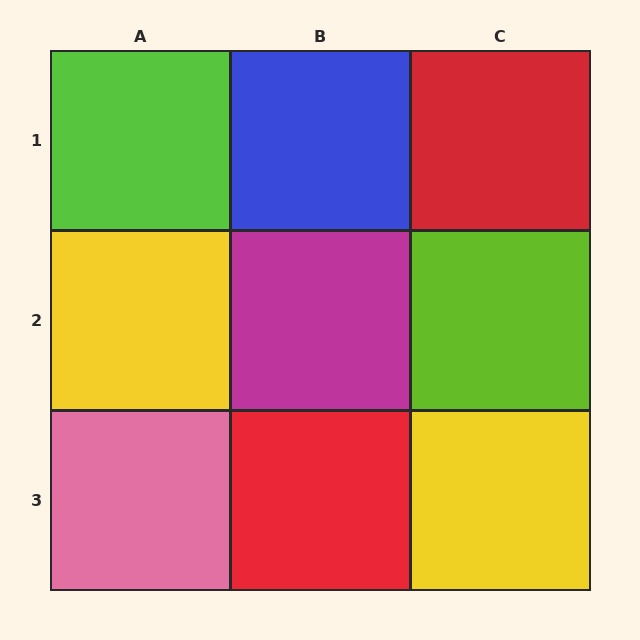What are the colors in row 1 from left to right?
Lime, blue, red.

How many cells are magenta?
1 cell is magenta.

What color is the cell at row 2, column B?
Magenta.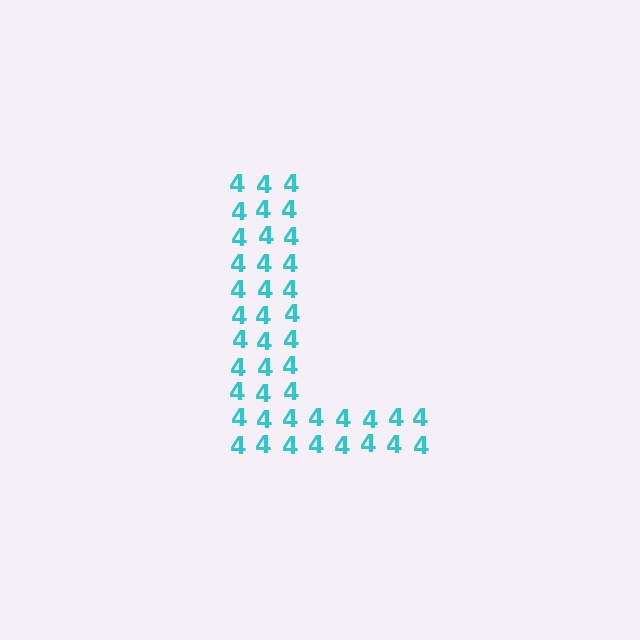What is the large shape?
The large shape is the letter L.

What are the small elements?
The small elements are digit 4's.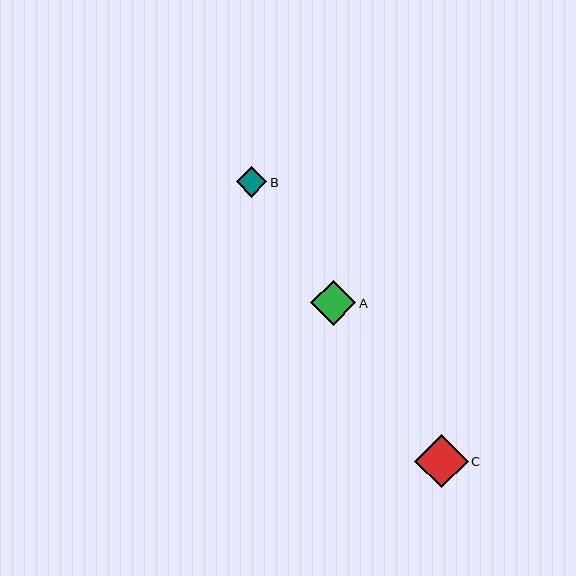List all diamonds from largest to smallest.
From largest to smallest: C, A, B.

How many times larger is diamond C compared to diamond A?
Diamond C is approximately 1.2 times the size of diamond A.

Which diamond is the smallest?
Diamond B is the smallest with a size of approximately 31 pixels.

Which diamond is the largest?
Diamond C is the largest with a size of approximately 54 pixels.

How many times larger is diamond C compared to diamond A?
Diamond C is approximately 1.2 times the size of diamond A.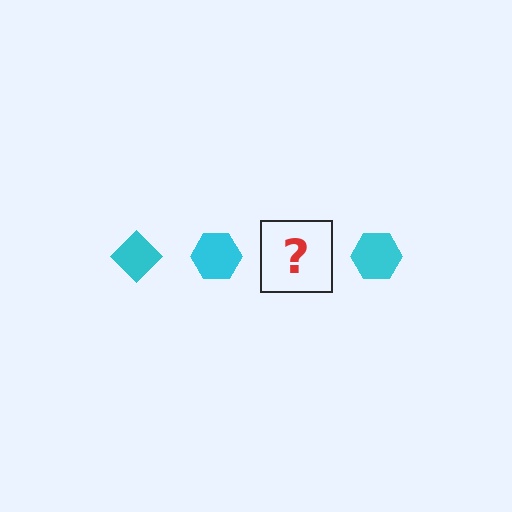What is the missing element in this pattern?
The missing element is a cyan diamond.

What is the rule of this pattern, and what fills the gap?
The rule is that the pattern cycles through diamond, hexagon shapes in cyan. The gap should be filled with a cyan diamond.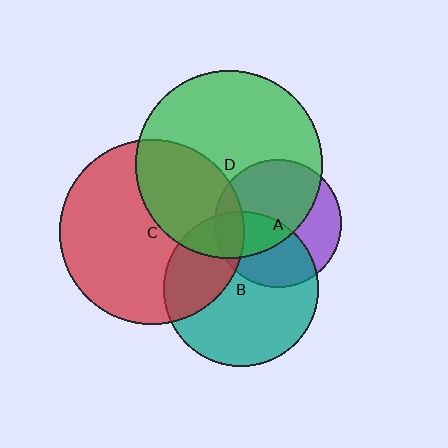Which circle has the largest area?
Circle D (green).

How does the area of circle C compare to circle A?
Approximately 2.1 times.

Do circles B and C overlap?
Yes.